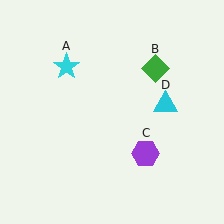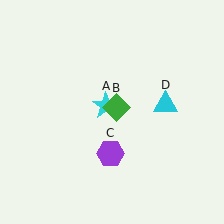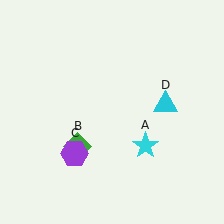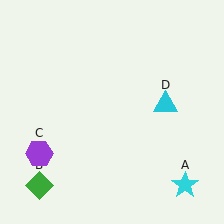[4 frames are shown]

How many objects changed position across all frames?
3 objects changed position: cyan star (object A), green diamond (object B), purple hexagon (object C).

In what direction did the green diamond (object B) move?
The green diamond (object B) moved down and to the left.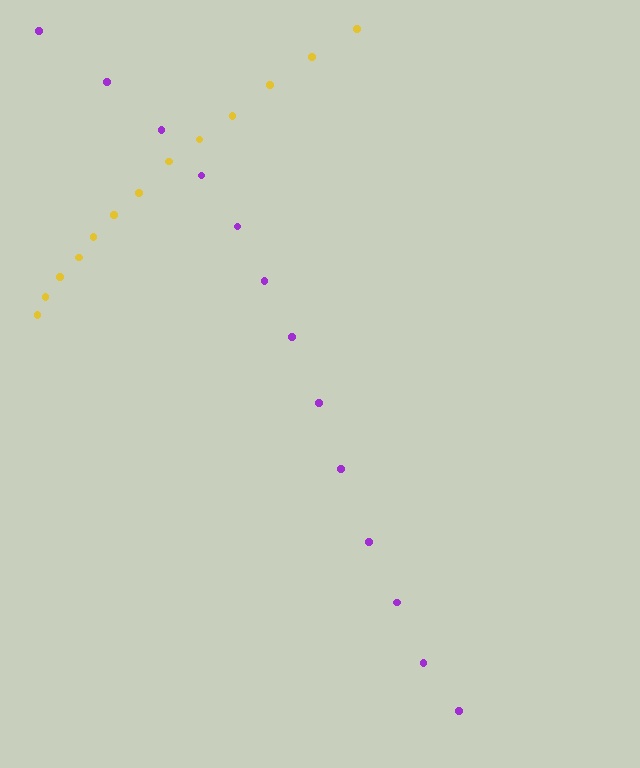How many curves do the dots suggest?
There are 2 distinct paths.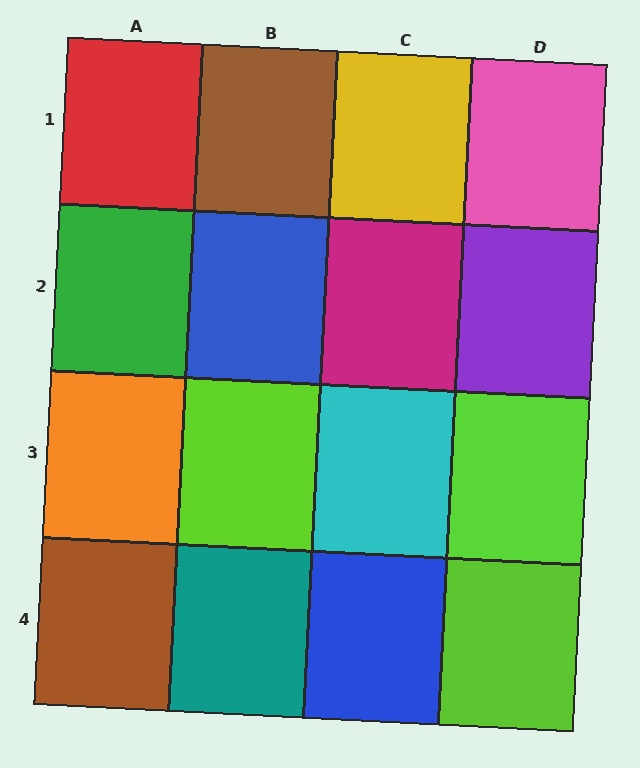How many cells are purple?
1 cell is purple.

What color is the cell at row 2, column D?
Purple.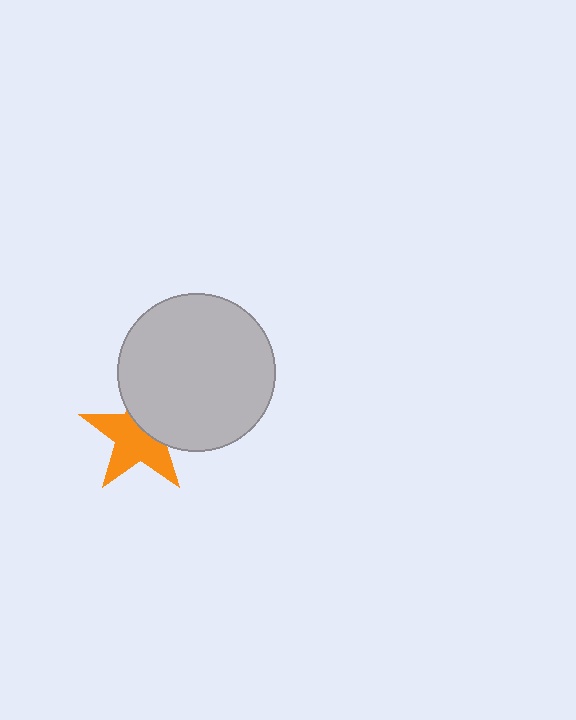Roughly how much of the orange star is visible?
About half of it is visible (roughly 61%).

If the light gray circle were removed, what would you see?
You would see the complete orange star.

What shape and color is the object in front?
The object in front is a light gray circle.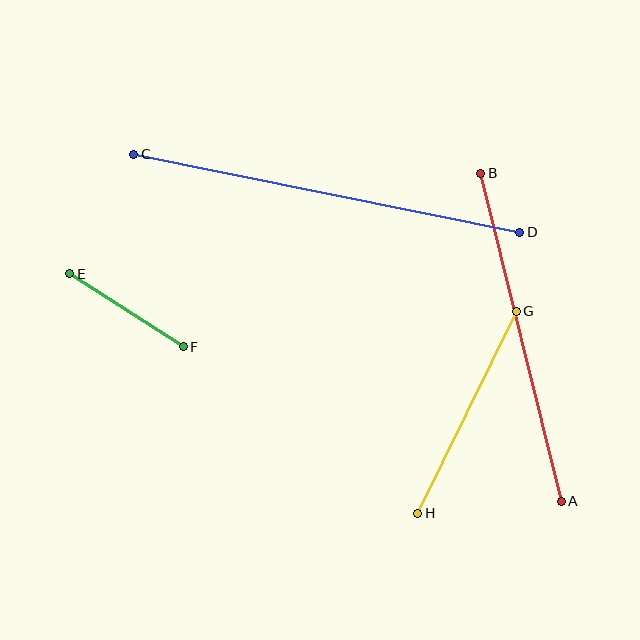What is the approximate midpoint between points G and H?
The midpoint is at approximately (467, 412) pixels.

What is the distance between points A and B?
The distance is approximately 338 pixels.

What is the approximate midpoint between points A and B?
The midpoint is at approximately (521, 337) pixels.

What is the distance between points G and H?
The distance is approximately 225 pixels.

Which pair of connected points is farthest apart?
Points C and D are farthest apart.